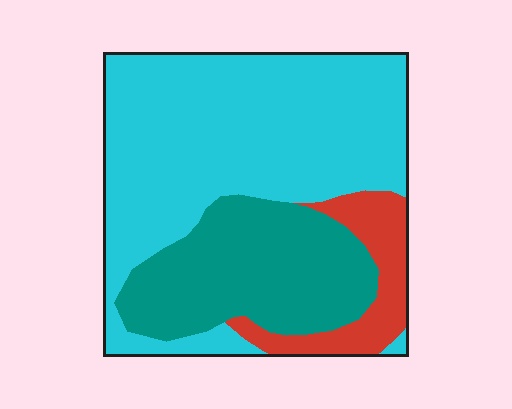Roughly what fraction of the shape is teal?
Teal covers about 30% of the shape.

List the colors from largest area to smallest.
From largest to smallest: cyan, teal, red.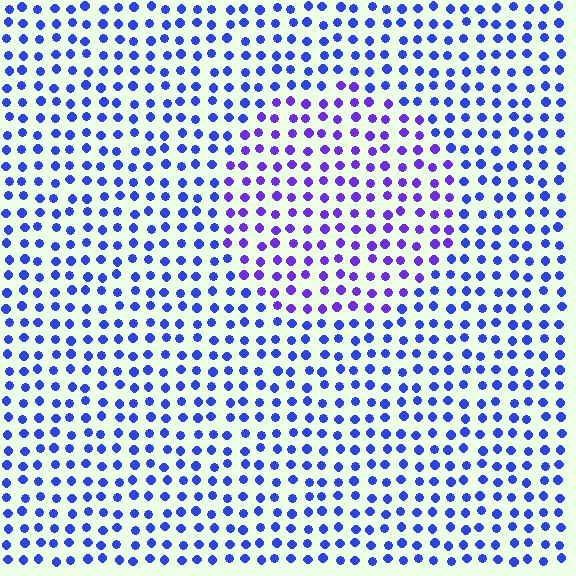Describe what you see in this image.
The image is filled with small blue elements in a uniform arrangement. A circle-shaped region is visible where the elements are tinted to a slightly different hue, forming a subtle color boundary.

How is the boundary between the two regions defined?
The boundary is defined purely by a slight shift in hue (about 30 degrees). Spacing, size, and orientation are identical on both sides.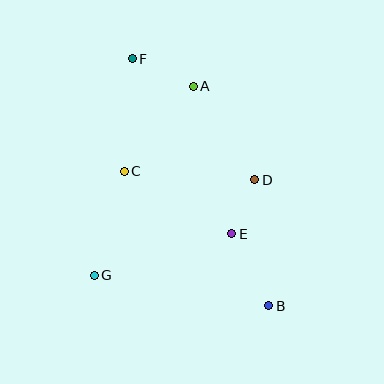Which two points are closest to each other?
Points D and E are closest to each other.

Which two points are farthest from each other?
Points B and F are farthest from each other.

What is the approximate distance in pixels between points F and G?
The distance between F and G is approximately 220 pixels.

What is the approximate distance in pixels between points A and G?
The distance between A and G is approximately 213 pixels.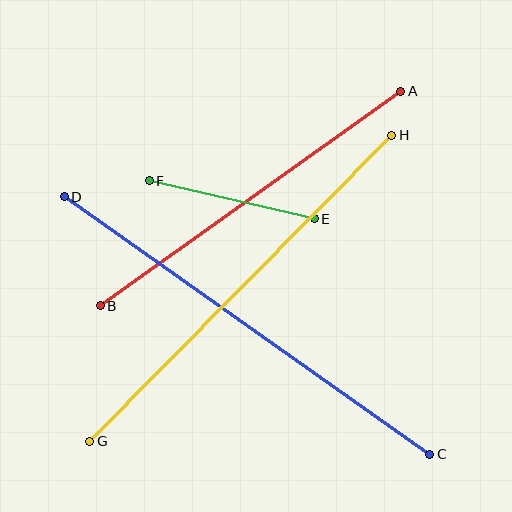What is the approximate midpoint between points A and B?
The midpoint is at approximately (250, 199) pixels.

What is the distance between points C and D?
The distance is approximately 447 pixels.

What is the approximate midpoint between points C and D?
The midpoint is at approximately (247, 326) pixels.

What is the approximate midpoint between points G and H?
The midpoint is at approximately (241, 288) pixels.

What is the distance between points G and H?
The distance is approximately 430 pixels.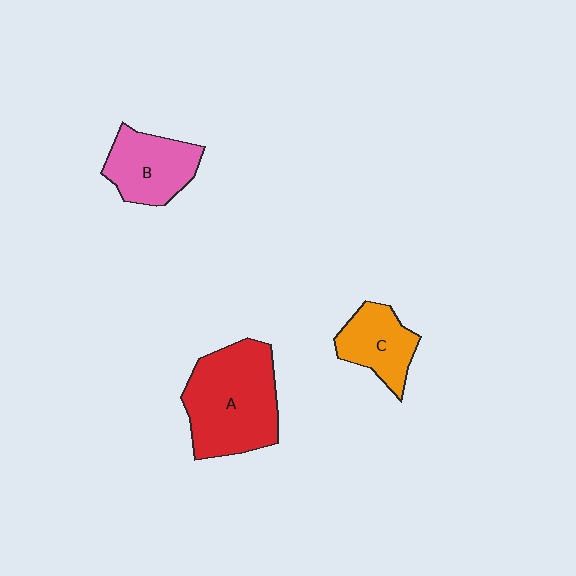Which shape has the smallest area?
Shape C (orange).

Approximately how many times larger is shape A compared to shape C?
Approximately 1.9 times.